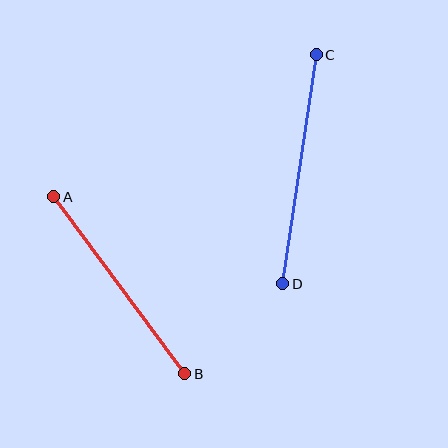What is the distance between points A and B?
The distance is approximately 220 pixels.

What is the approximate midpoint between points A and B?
The midpoint is at approximately (119, 285) pixels.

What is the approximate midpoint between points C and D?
The midpoint is at approximately (299, 169) pixels.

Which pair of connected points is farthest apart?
Points C and D are farthest apart.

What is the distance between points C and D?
The distance is approximately 231 pixels.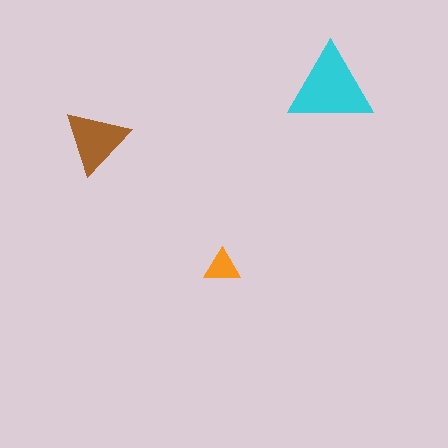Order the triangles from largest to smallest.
the cyan one, the brown one, the orange one.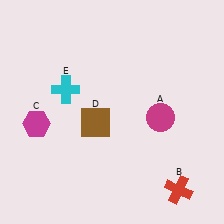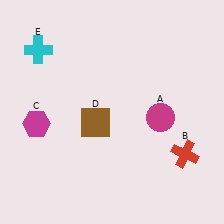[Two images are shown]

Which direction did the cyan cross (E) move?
The cyan cross (E) moved up.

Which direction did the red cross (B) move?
The red cross (B) moved up.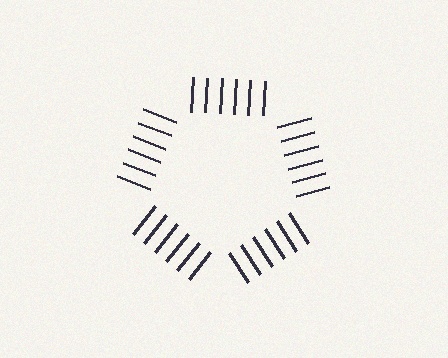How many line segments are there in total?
30 — 6 along each of the 5 edges.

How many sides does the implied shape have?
5 sides — the line-ends trace a pentagon.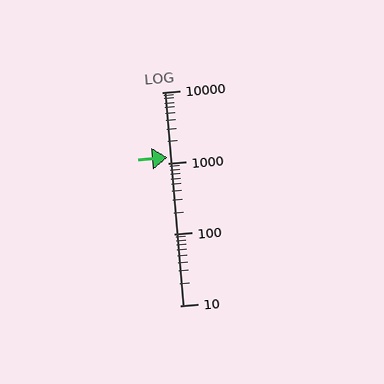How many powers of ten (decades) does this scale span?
The scale spans 3 decades, from 10 to 10000.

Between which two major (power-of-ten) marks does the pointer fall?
The pointer is between 1000 and 10000.